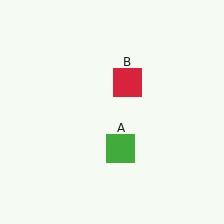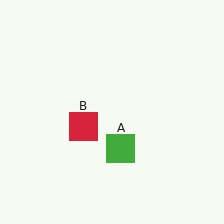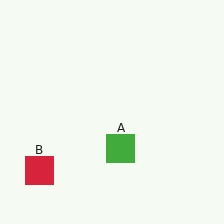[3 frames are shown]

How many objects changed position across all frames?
1 object changed position: red square (object B).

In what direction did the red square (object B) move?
The red square (object B) moved down and to the left.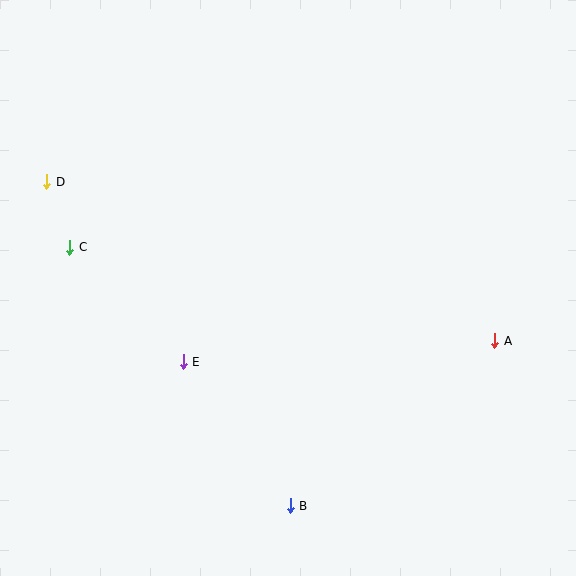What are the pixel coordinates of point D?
Point D is at (47, 182).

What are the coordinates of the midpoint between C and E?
The midpoint between C and E is at (127, 304).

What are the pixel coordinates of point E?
Point E is at (183, 362).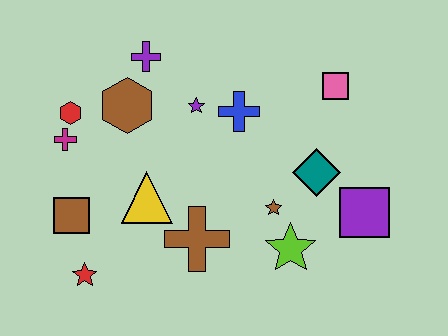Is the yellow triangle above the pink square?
No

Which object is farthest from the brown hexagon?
The purple square is farthest from the brown hexagon.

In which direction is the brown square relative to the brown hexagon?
The brown square is below the brown hexagon.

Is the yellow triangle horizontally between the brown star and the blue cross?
No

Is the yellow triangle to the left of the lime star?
Yes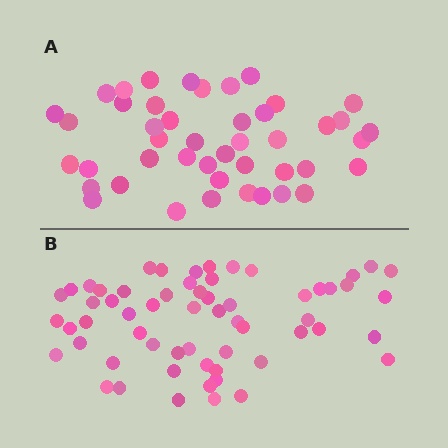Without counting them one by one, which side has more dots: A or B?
Region B (the bottom region) has more dots.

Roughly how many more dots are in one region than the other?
Region B has approximately 15 more dots than region A.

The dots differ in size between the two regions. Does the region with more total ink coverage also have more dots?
No. Region A has more total ink coverage because its dots are larger, but region B actually contains more individual dots. Total area can be misleading — the number of items is what matters here.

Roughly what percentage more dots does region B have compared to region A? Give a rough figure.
About 35% more.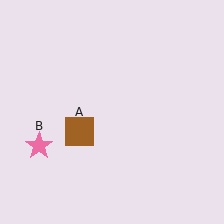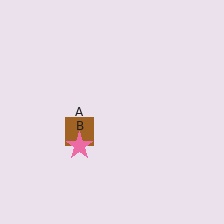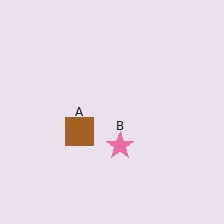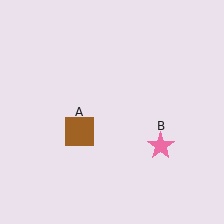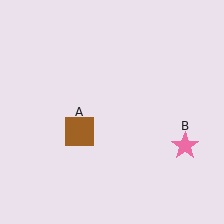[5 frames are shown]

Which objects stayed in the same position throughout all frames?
Brown square (object A) remained stationary.